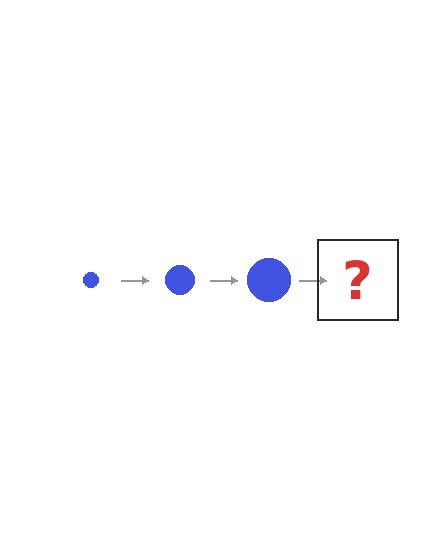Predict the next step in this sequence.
The next step is a blue circle, larger than the previous one.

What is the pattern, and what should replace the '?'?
The pattern is that the circle gets progressively larger each step. The '?' should be a blue circle, larger than the previous one.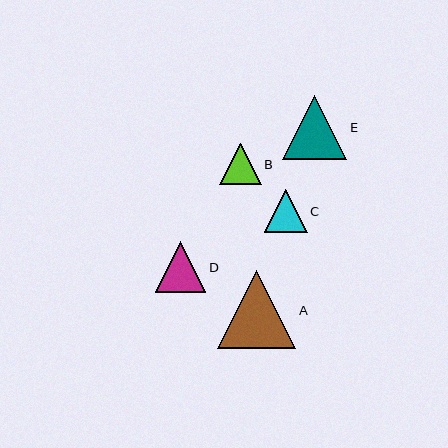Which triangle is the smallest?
Triangle B is the smallest with a size of approximately 42 pixels.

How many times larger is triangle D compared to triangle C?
Triangle D is approximately 1.2 times the size of triangle C.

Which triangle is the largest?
Triangle A is the largest with a size of approximately 79 pixels.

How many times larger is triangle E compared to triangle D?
Triangle E is approximately 1.3 times the size of triangle D.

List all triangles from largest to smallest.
From largest to smallest: A, E, D, C, B.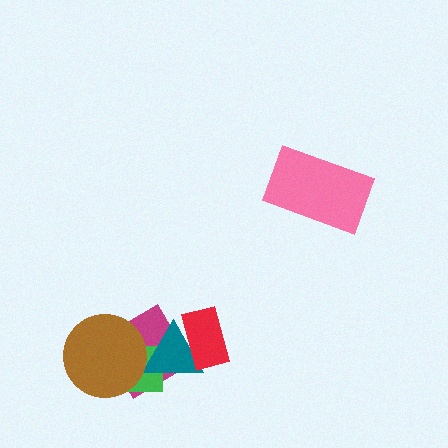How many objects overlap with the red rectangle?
1 object overlaps with the red rectangle.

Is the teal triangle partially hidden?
Yes, it is partially covered by another shape.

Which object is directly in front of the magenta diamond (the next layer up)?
The green square is directly in front of the magenta diamond.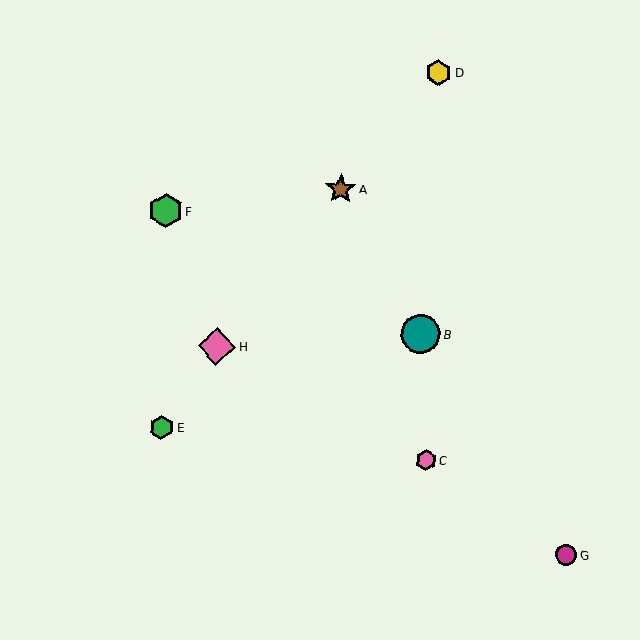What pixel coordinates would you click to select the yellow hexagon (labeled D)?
Click at (438, 73) to select the yellow hexagon D.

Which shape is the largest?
The teal circle (labeled B) is the largest.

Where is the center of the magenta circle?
The center of the magenta circle is at (566, 555).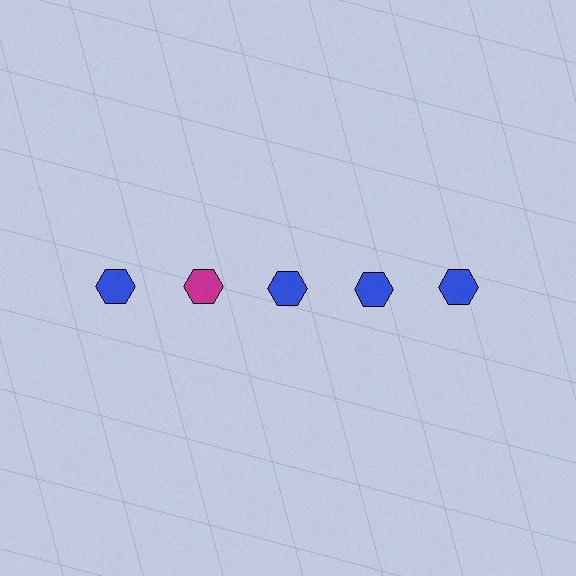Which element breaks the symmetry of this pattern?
The magenta hexagon in the top row, second from left column breaks the symmetry. All other shapes are blue hexagons.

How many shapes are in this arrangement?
There are 5 shapes arranged in a grid pattern.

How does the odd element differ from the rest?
It has a different color: magenta instead of blue.